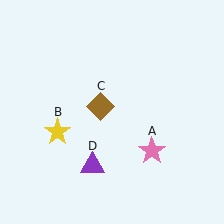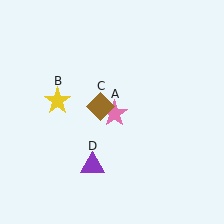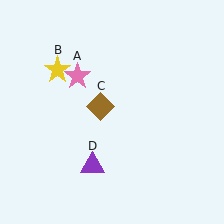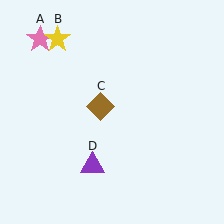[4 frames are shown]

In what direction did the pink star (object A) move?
The pink star (object A) moved up and to the left.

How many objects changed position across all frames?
2 objects changed position: pink star (object A), yellow star (object B).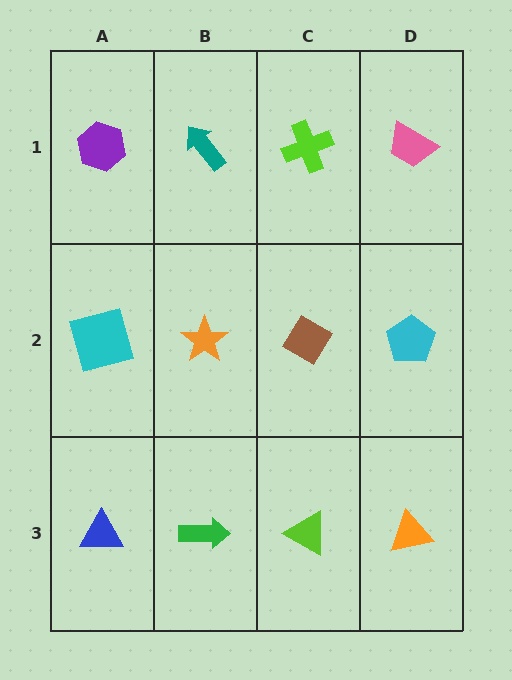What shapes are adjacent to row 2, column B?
A teal arrow (row 1, column B), a green arrow (row 3, column B), a cyan square (row 2, column A), a brown diamond (row 2, column C).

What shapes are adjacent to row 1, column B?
An orange star (row 2, column B), a purple hexagon (row 1, column A), a lime cross (row 1, column C).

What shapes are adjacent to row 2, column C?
A lime cross (row 1, column C), a lime triangle (row 3, column C), an orange star (row 2, column B), a cyan pentagon (row 2, column D).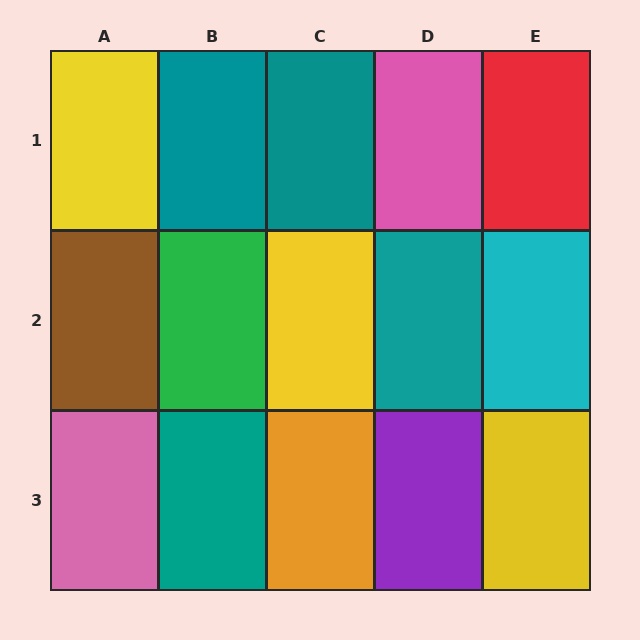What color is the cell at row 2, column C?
Yellow.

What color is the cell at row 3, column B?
Teal.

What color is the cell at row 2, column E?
Cyan.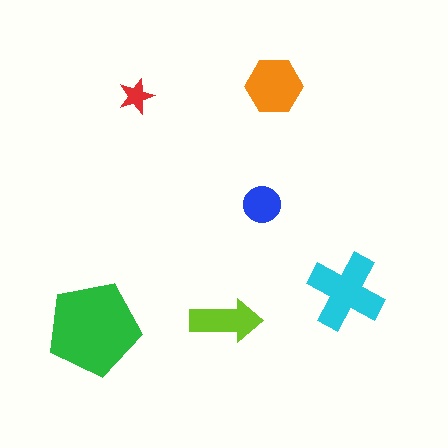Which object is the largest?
The green pentagon.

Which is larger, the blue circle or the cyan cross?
The cyan cross.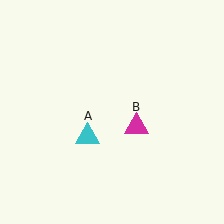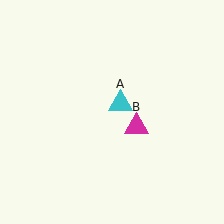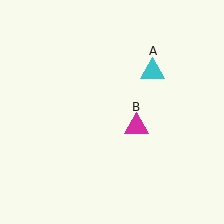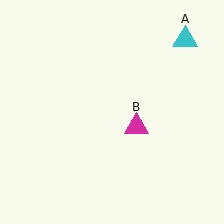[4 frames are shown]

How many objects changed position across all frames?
1 object changed position: cyan triangle (object A).